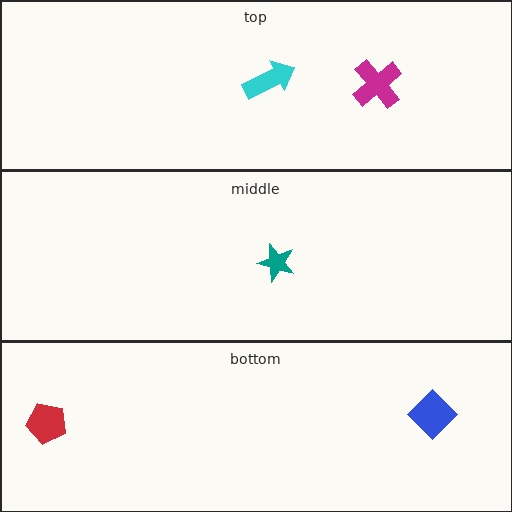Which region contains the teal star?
The middle region.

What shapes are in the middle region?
The teal star.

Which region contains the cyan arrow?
The top region.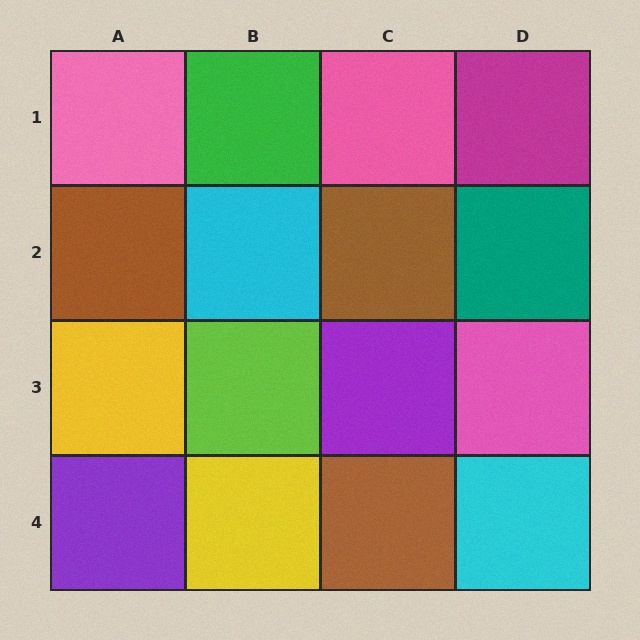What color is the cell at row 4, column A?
Purple.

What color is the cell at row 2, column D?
Teal.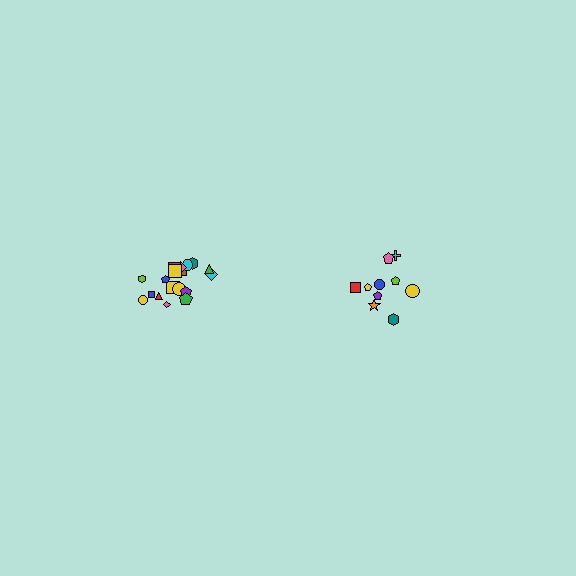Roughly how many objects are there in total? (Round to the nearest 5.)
Roughly 30 objects in total.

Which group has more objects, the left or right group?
The left group.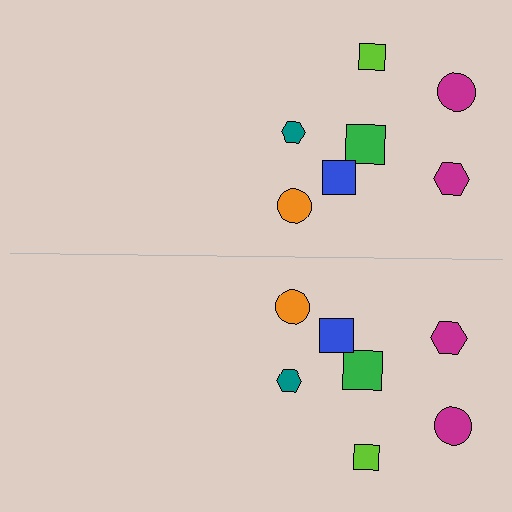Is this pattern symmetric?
Yes, this pattern has bilateral (reflection) symmetry.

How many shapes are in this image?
There are 14 shapes in this image.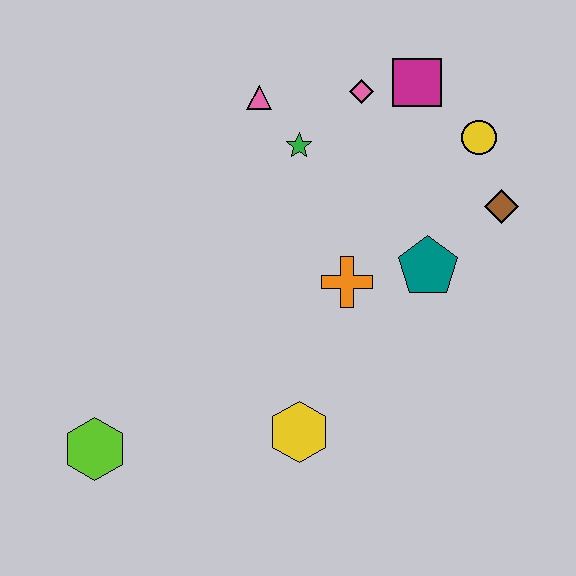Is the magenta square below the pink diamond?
No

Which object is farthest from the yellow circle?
The lime hexagon is farthest from the yellow circle.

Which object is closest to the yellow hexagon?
The orange cross is closest to the yellow hexagon.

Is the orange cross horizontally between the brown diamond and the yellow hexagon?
Yes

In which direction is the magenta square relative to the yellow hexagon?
The magenta square is above the yellow hexagon.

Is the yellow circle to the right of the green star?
Yes